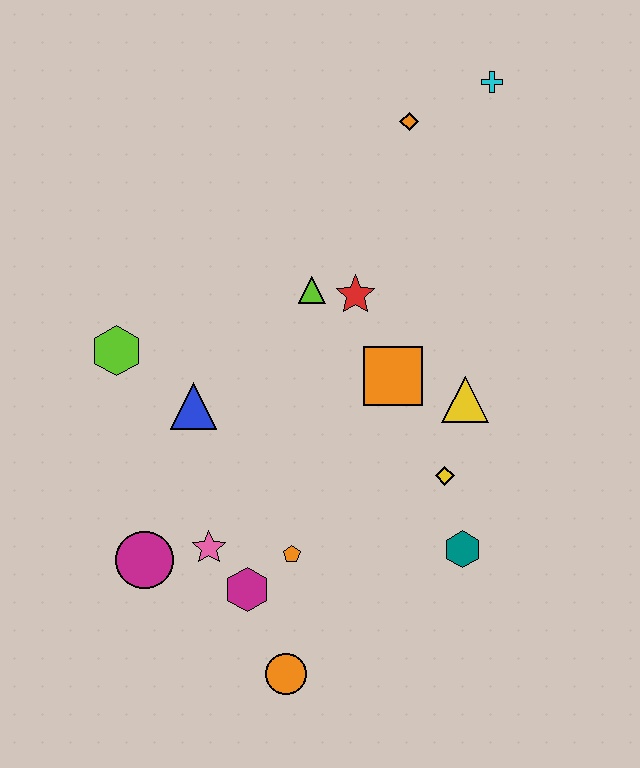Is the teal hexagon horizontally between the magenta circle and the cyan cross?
Yes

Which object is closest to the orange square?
The yellow triangle is closest to the orange square.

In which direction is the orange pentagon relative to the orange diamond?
The orange pentagon is below the orange diamond.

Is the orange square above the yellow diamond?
Yes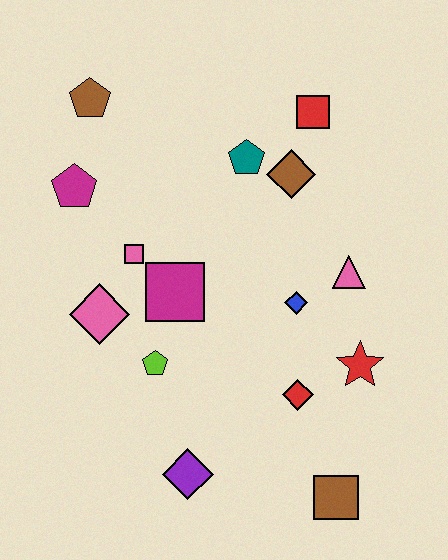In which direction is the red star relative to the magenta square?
The red star is to the right of the magenta square.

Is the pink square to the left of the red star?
Yes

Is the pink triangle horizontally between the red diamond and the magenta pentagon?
No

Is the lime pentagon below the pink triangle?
Yes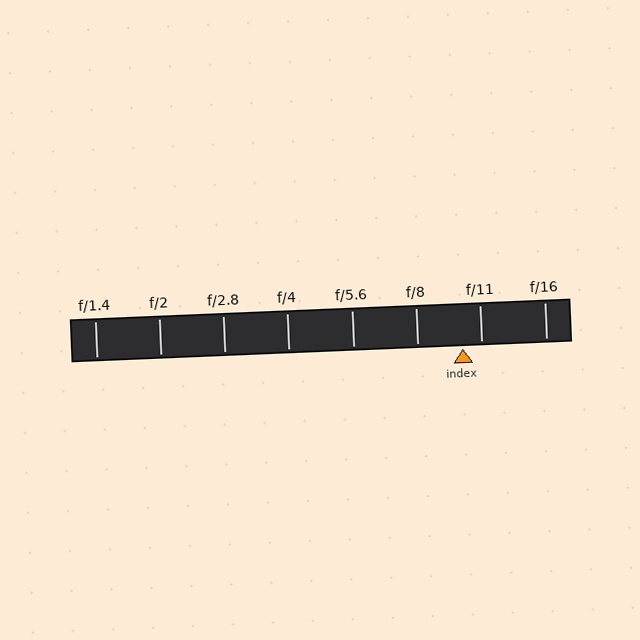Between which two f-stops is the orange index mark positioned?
The index mark is between f/8 and f/11.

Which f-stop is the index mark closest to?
The index mark is closest to f/11.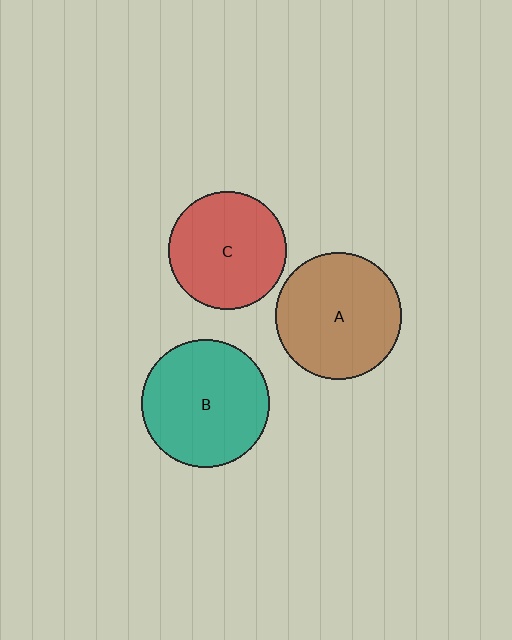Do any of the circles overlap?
No, none of the circles overlap.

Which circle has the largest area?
Circle B (teal).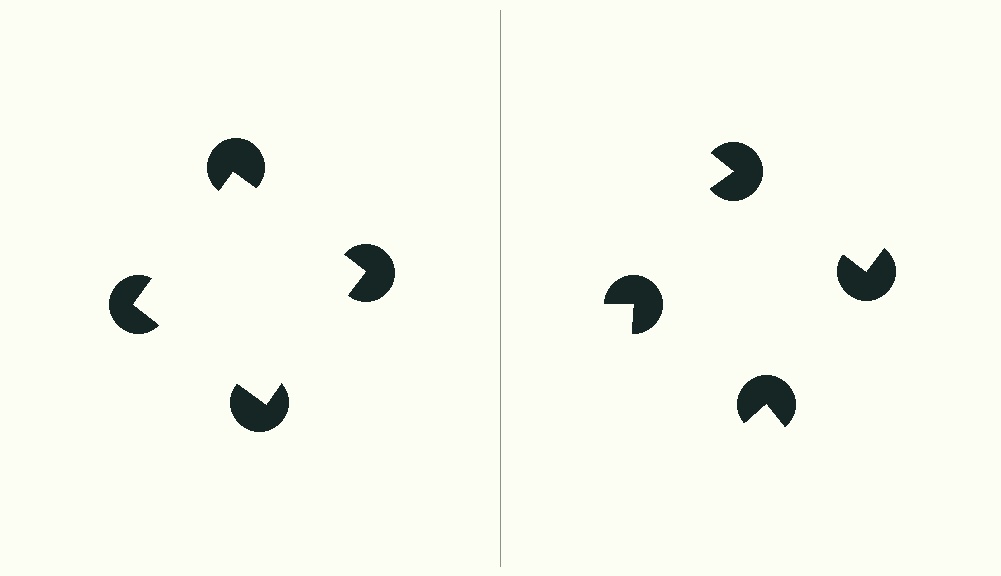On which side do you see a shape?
An illusory square appears on the left side. On the right side the wedge cuts are rotated, so no coherent shape forms.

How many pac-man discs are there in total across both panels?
8 — 4 on each side.